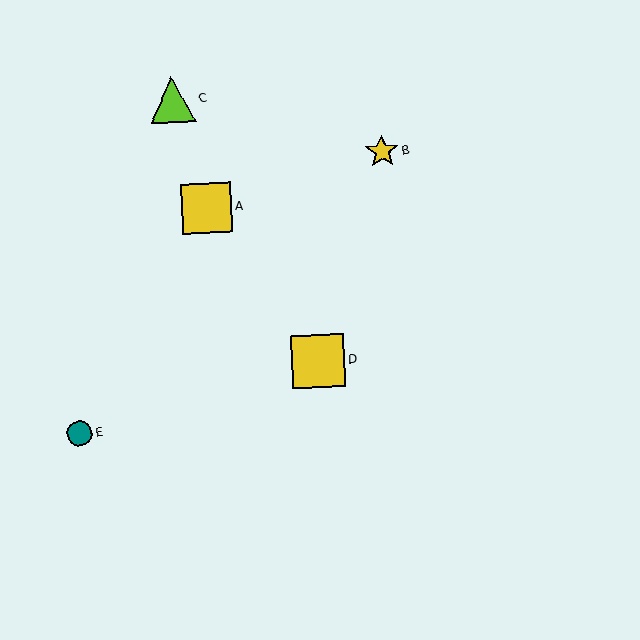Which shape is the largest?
The yellow square (labeled D) is the largest.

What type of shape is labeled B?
Shape B is a yellow star.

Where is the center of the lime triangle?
The center of the lime triangle is at (172, 100).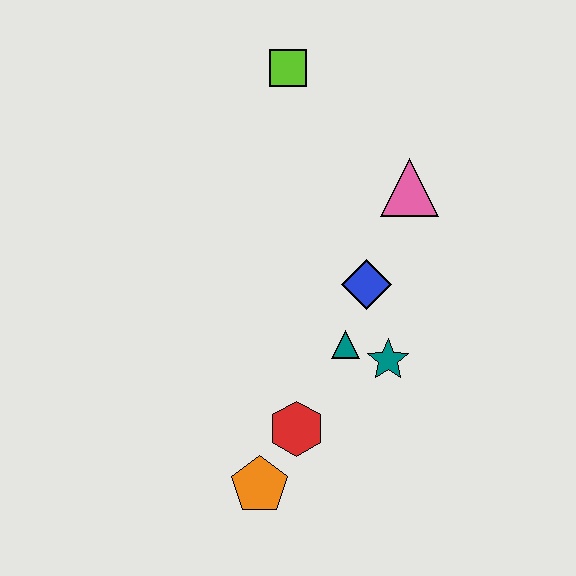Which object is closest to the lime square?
The pink triangle is closest to the lime square.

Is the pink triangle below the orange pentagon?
No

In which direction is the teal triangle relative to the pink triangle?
The teal triangle is below the pink triangle.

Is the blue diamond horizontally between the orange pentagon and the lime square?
No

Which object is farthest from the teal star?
The lime square is farthest from the teal star.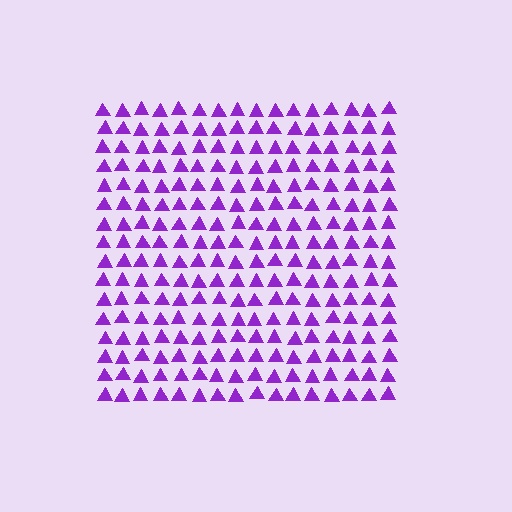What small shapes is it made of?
It is made of small triangles.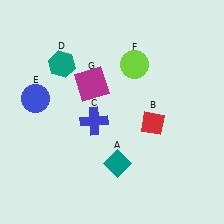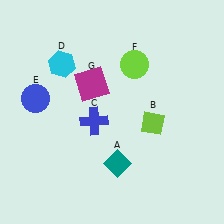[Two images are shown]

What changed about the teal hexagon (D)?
In Image 1, D is teal. In Image 2, it changed to cyan.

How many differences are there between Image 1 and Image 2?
There are 2 differences between the two images.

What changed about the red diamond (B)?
In Image 1, B is red. In Image 2, it changed to lime.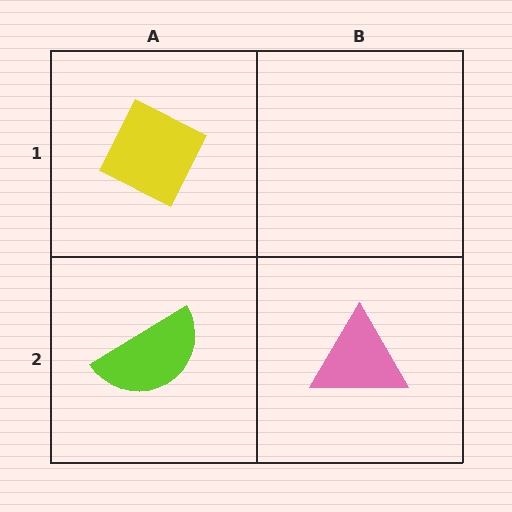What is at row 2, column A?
A lime semicircle.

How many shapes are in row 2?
2 shapes.